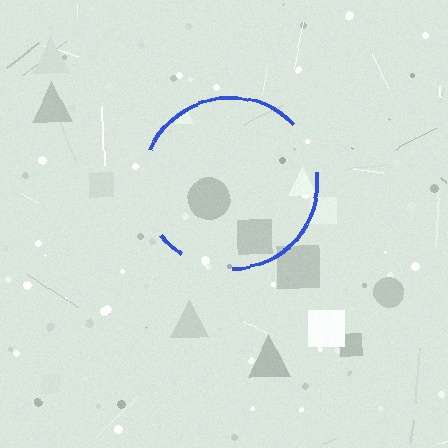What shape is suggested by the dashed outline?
The dashed outline suggests a circle.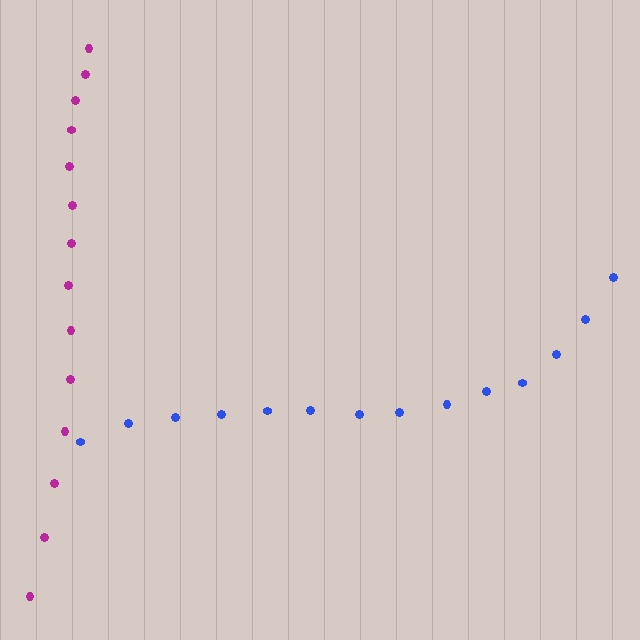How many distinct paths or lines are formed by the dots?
There are 2 distinct paths.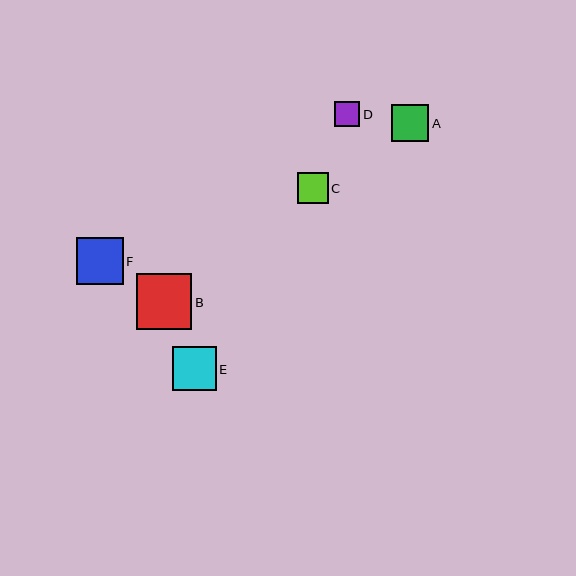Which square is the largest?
Square B is the largest with a size of approximately 55 pixels.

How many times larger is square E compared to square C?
Square E is approximately 1.4 times the size of square C.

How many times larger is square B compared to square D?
Square B is approximately 2.2 times the size of square D.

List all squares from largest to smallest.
From largest to smallest: B, F, E, A, C, D.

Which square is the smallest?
Square D is the smallest with a size of approximately 25 pixels.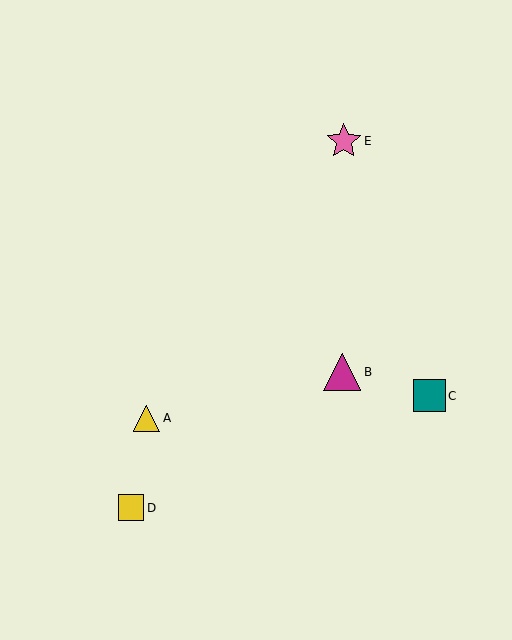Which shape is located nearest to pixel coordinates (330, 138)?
The pink star (labeled E) at (344, 141) is nearest to that location.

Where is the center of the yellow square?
The center of the yellow square is at (131, 508).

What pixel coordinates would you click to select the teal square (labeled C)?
Click at (429, 396) to select the teal square C.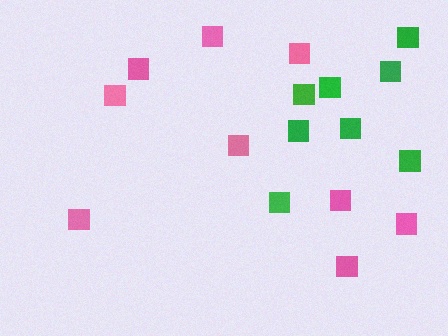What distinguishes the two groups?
There are 2 groups: one group of pink squares (9) and one group of green squares (8).